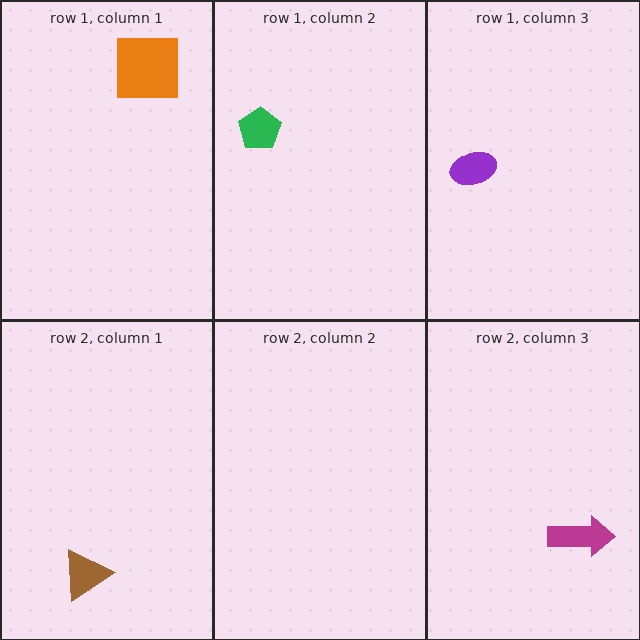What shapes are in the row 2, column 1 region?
The brown triangle.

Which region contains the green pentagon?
The row 1, column 2 region.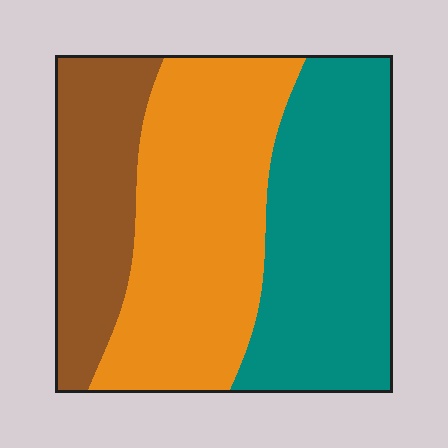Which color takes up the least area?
Brown, at roughly 20%.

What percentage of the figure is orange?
Orange covers around 40% of the figure.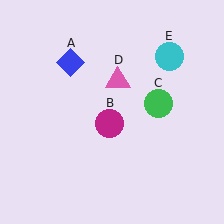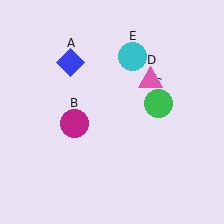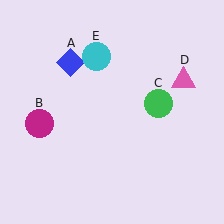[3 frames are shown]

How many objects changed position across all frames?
3 objects changed position: magenta circle (object B), pink triangle (object D), cyan circle (object E).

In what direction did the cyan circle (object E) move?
The cyan circle (object E) moved left.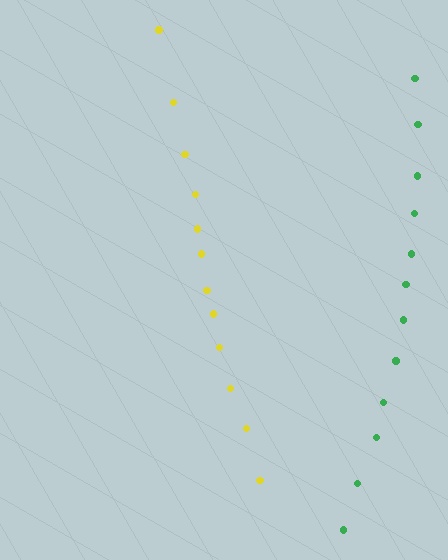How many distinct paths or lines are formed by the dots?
There are 2 distinct paths.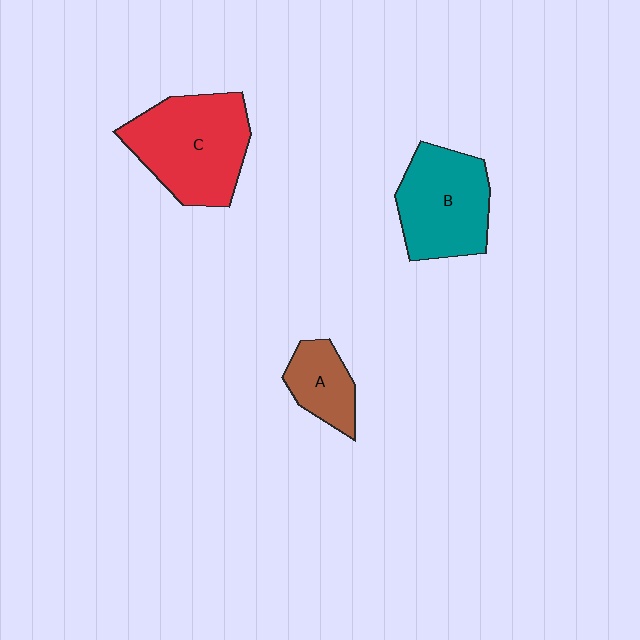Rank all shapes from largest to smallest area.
From largest to smallest: C (red), B (teal), A (brown).